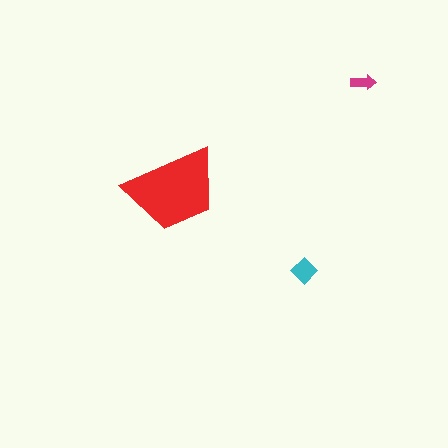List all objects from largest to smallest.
The red trapezoid, the cyan diamond, the magenta arrow.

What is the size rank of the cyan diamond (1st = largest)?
2nd.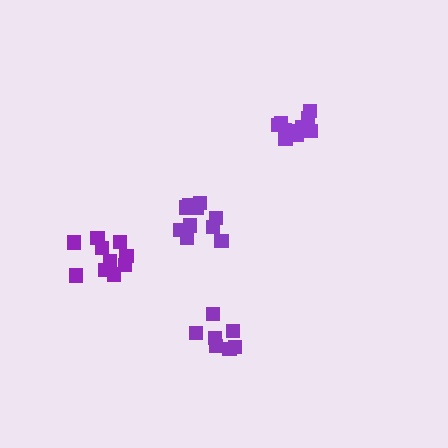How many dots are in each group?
Group 1: 7 dots, Group 2: 10 dots, Group 3: 11 dots, Group 4: 11 dots (39 total).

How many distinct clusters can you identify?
There are 4 distinct clusters.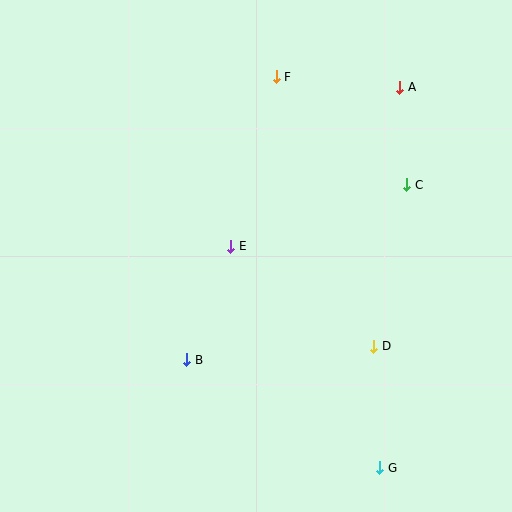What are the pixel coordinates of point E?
Point E is at (231, 246).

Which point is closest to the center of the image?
Point E at (231, 246) is closest to the center.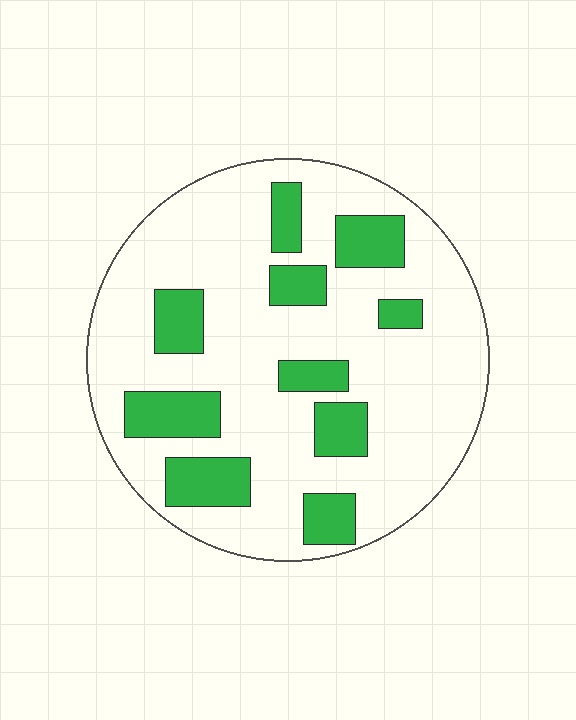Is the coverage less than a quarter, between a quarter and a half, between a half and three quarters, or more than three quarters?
Less than a quarter.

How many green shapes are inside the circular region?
10.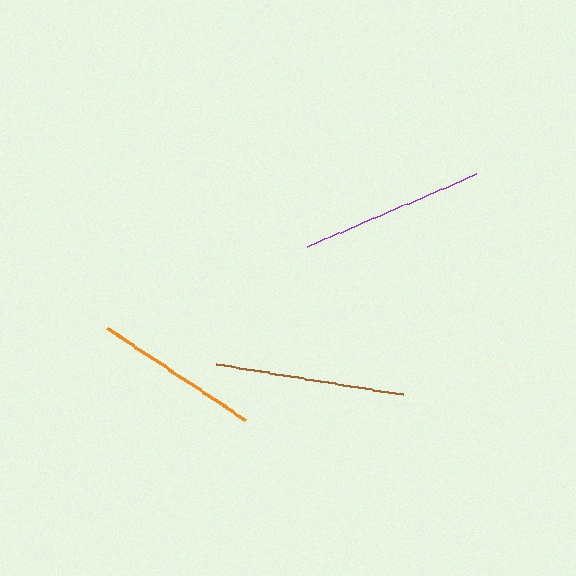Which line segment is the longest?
The brown line is the longest at approximately 190 pixels.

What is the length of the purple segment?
The purple segment is approximately 184 pixels long.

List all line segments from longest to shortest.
From longest to shortest: brown, purple, orange.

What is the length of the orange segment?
The orange segment is approximately 166 pixels long.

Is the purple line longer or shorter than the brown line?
The brown line is longer than the purple line.